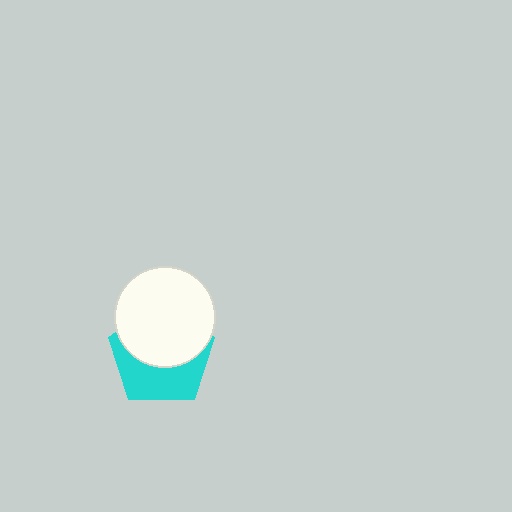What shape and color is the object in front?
The object in front is a white circle.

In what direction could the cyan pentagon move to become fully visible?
The cyan pentagon could move down. That would shift it out from behind the white circle entirely.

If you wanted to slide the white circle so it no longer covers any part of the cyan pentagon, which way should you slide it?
Slide it up — that is the most direct way to separate the two shapes.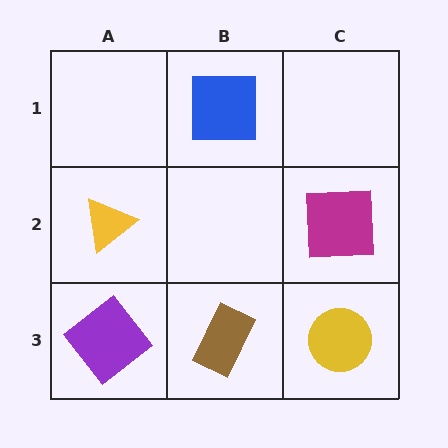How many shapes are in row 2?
2 shapes.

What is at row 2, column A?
A yellow triangle.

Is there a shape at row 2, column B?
No, that cell is empty.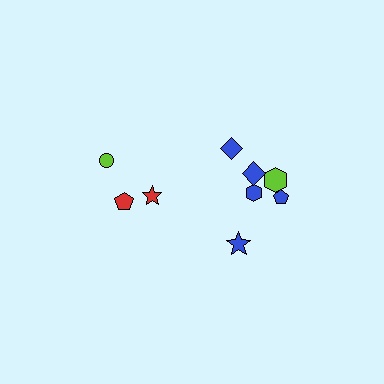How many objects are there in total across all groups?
There are 9 objects.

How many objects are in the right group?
There are 6 objects.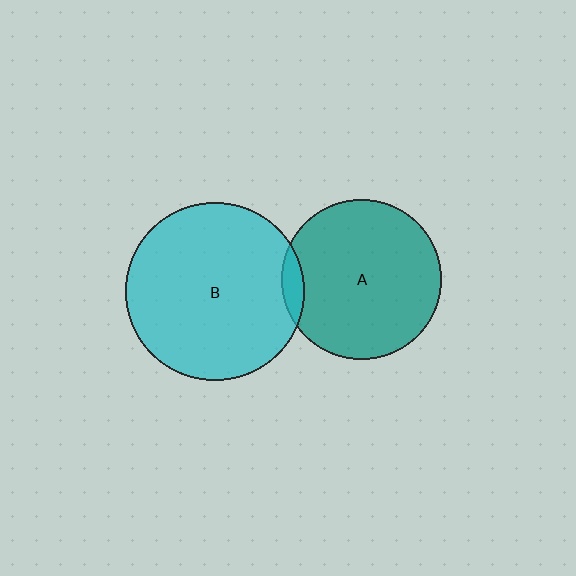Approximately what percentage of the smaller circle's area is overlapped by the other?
Approximately 5%.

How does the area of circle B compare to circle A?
Approximately 1.2 times.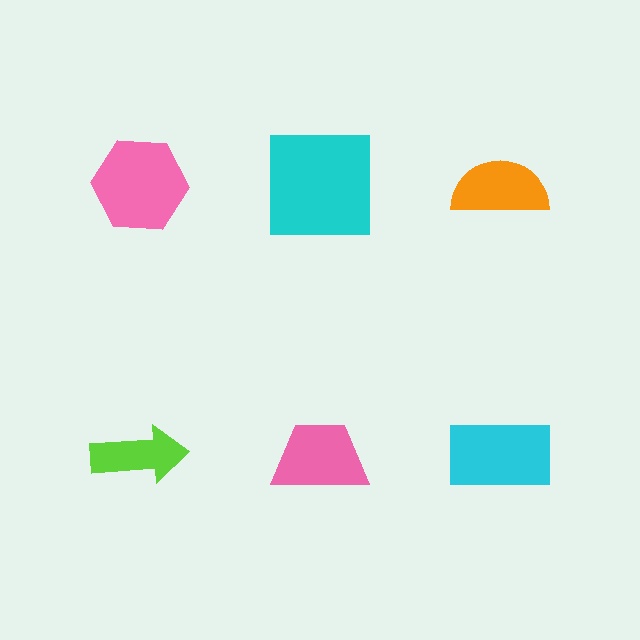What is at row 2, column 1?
A lime arrow.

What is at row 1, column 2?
A cyan square.